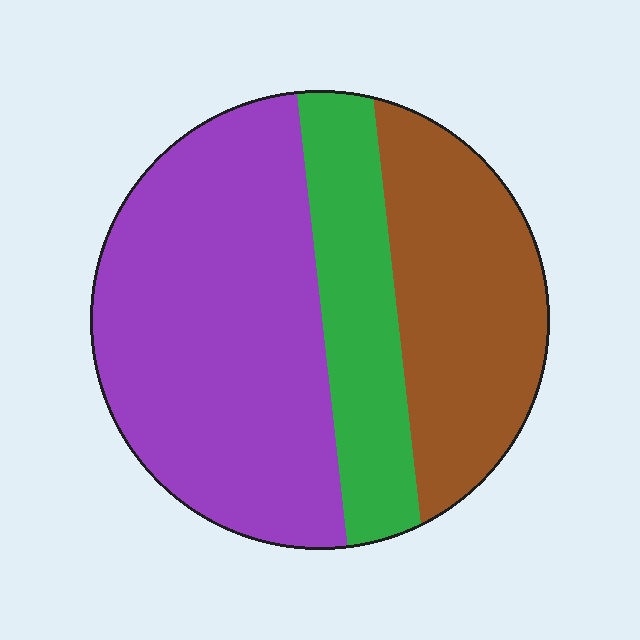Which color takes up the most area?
Purple, at roughly 50%.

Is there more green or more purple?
Purple.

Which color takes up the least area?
Green, at roughly 20%.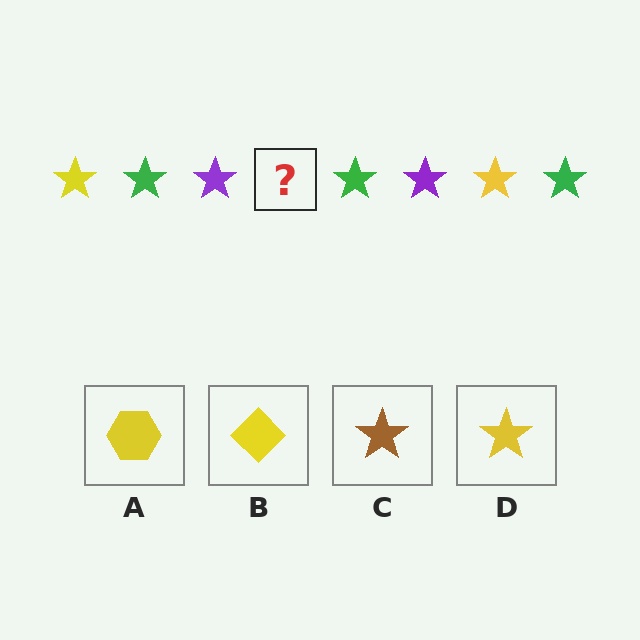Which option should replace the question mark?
Option D.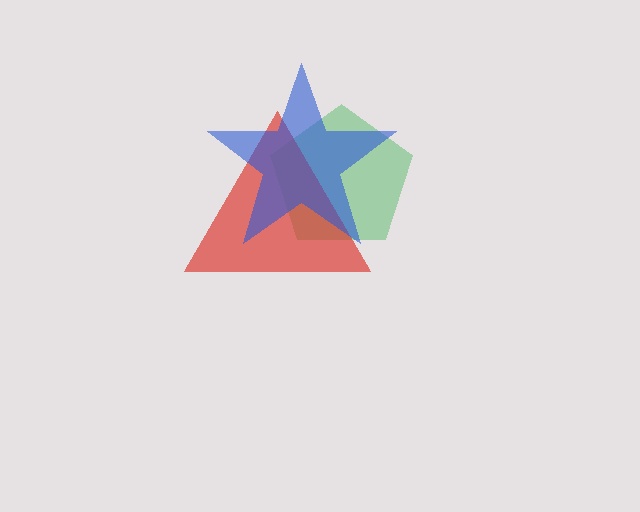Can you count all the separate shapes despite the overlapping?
Yes, there are 3 separate shapes.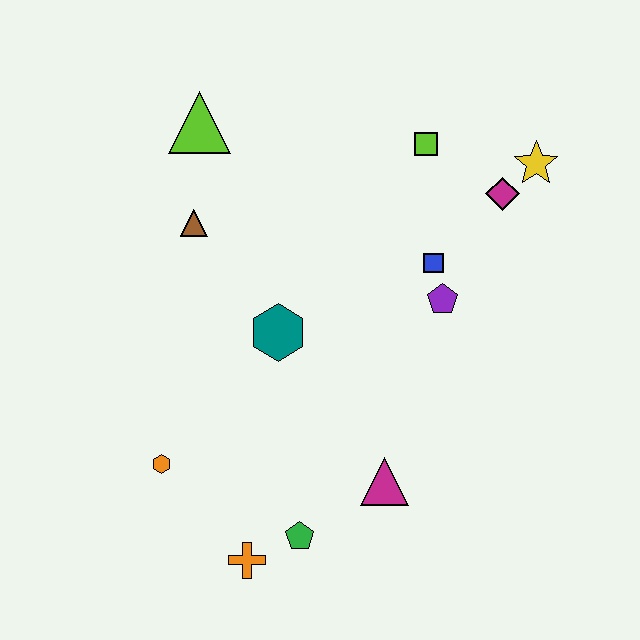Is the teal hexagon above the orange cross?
Yes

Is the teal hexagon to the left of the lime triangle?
No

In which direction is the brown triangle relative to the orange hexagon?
The brown triangle is above the orange hexagon.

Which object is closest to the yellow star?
The magenta diamond is closest to the yellow star.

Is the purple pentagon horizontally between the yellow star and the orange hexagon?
Yes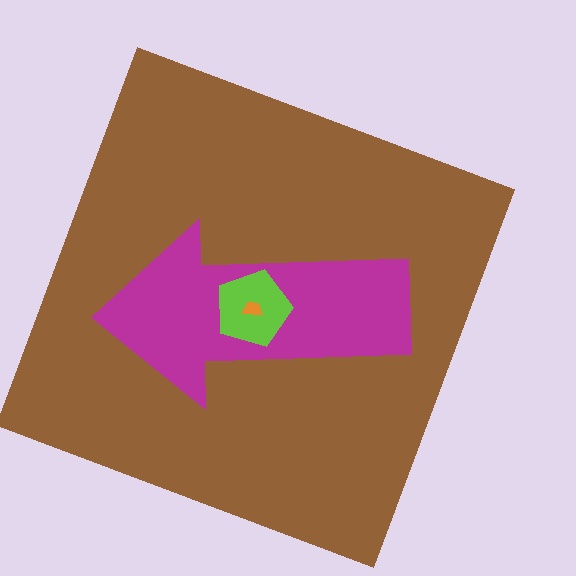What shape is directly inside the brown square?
The magenta arrow.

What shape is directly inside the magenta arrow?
The lime pentagon.